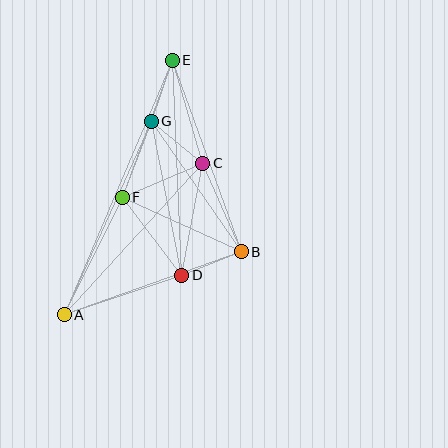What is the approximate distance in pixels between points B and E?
The distance between B and E is approximately 203 pixels.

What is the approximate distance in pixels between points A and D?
The distance between A and D is approximately 124 pixels.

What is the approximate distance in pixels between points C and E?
The distance between C and E is approximately 107 pixels.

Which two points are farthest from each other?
Points A and E are farthest from each other.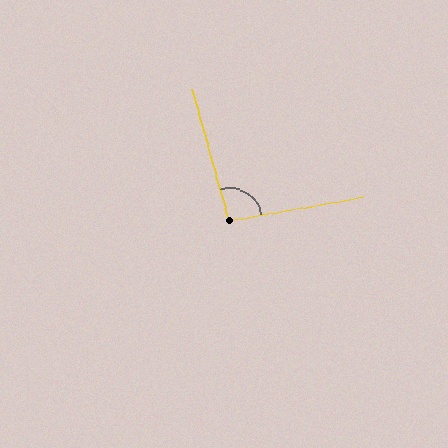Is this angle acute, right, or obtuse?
It is obtuse.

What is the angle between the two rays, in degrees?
Approximately 96 degrees.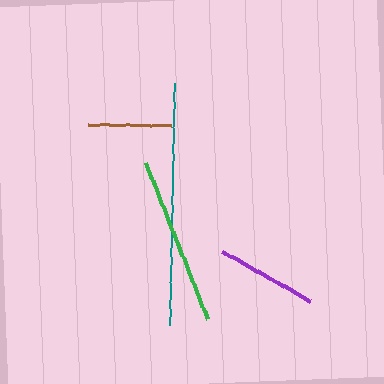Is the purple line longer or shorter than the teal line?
The teal line is longer than the purple line.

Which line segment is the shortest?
The brown line is the shortest at approximately 83 pixels.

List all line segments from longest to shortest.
From longest to shortest: teal, green, purple, brown.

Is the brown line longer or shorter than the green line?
The green line is longer than the brown line.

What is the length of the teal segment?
The teal segment is approximately 243 pixels long.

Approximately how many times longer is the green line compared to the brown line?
The green line is approximately 2.0 times the length of the brown line.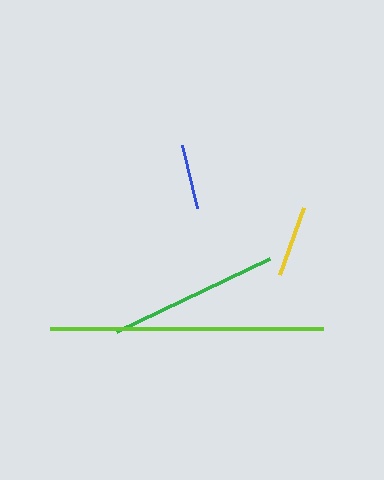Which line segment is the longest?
The lime line is the longest at approximately 273 pixels.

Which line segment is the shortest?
The blue line is the shortest at approximately 64 pixels.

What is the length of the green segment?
The green segment is approximately 170 pixels long.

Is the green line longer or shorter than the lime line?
The lime line is longer than the green line.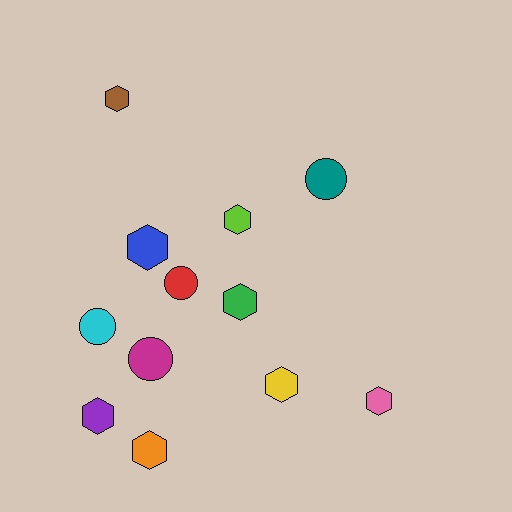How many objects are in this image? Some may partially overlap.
There are 12 objects.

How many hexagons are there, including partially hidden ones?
There are 8 hexagons.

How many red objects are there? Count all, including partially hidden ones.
There is 1 red object.